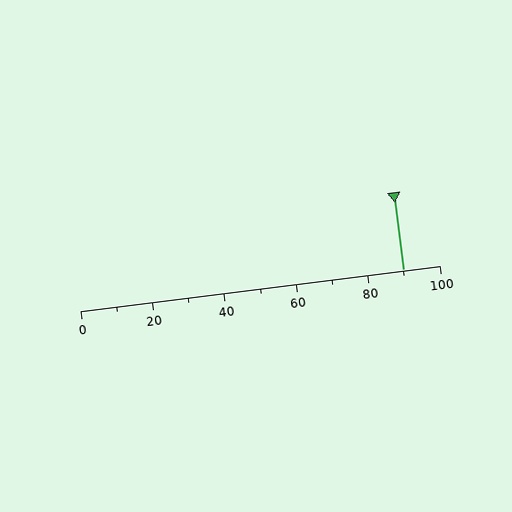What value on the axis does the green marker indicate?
The marker indicates approximately 90.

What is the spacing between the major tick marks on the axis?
The major ticks are spaced 20 apart.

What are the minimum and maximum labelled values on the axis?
The axis runs from 0 to 100.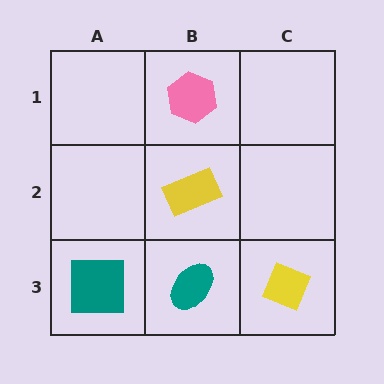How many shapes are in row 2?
1 shape.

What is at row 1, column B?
A pink hexagon.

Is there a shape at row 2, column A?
No, that cell is empty.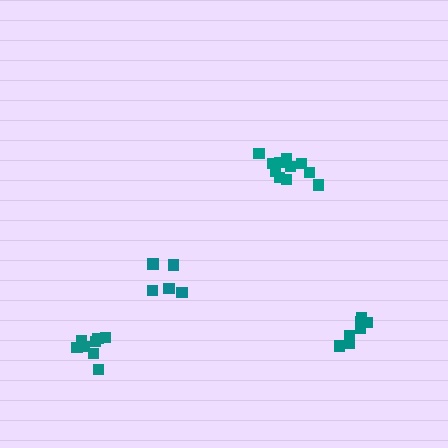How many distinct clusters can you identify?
There are 4 distinct clusters.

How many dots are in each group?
Group 1: 5 dots, Group 2: 11 dots, Group 3: 8 dots, Group 4: 7 dots (31 total).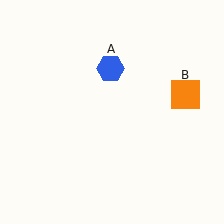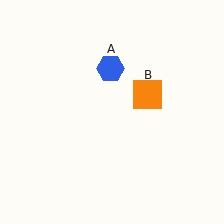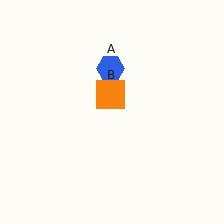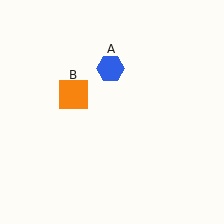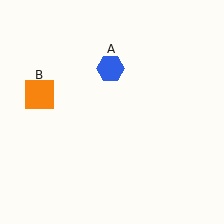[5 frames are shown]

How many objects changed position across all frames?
1 object changed position: orange square (object B).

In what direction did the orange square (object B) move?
The orange square (object B) moved left.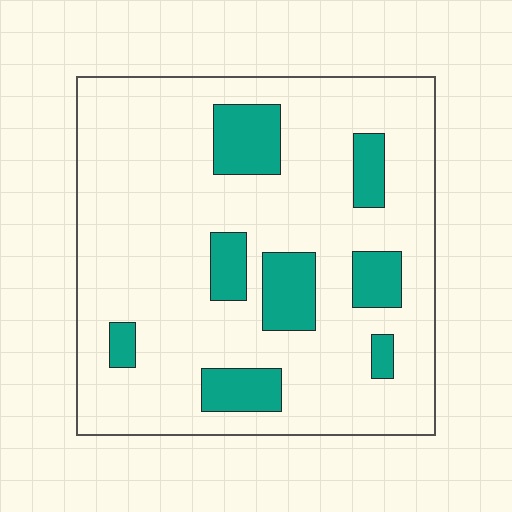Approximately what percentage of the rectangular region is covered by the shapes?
Approximately 20%.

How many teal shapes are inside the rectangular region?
8.